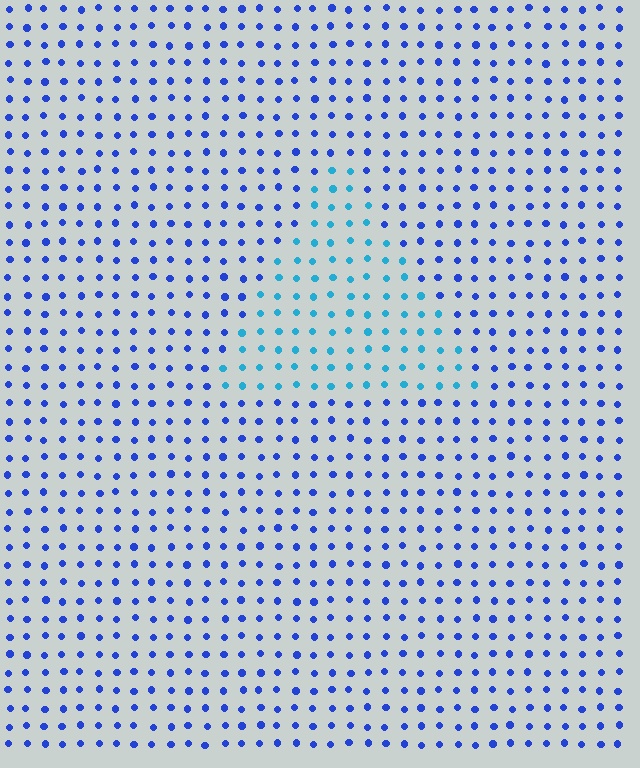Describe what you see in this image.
The image is filled with small blue elements in a uniform arrangement. A triangle-shaped region is visible where the elements are tinted to a slightly different hue, forming a subtle color boundary.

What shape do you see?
I see a triangle.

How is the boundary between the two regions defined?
The boundary is defined purely by a slight shift in hue (about 37 degrees). Spacing, size, and orientation are identical on both sides.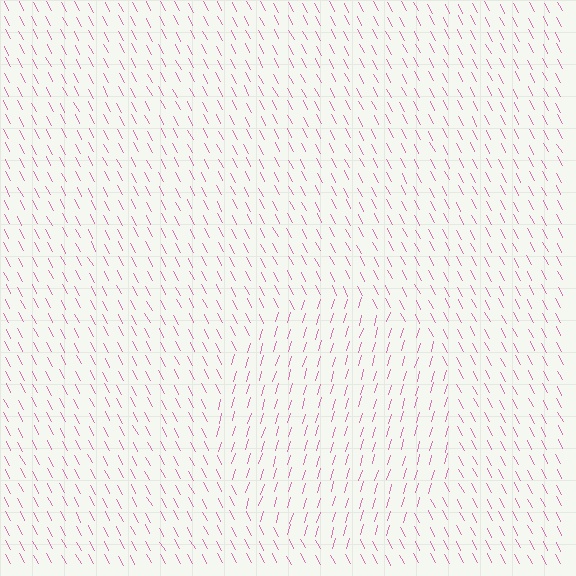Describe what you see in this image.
The image is filled with small pink line segments. A circle region in the image has lines oriented differently from the surrounding lines, creating a visible texture boundary.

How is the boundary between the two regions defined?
The boundary is defined purely by a change in line orientation (approximately 45 degrees difference). All lines are the same color and thickness.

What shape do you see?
I see a circle.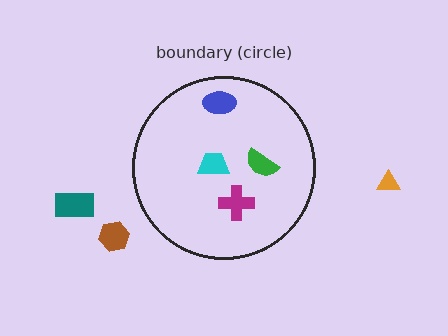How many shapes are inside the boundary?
4 inside, 3 outside.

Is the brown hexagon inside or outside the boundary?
Outside.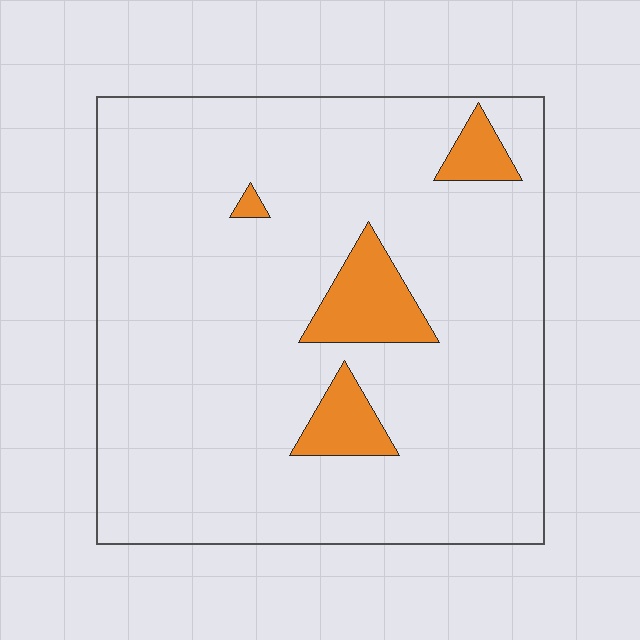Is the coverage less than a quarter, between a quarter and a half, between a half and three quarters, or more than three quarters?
Less than a quarter.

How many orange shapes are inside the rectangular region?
4.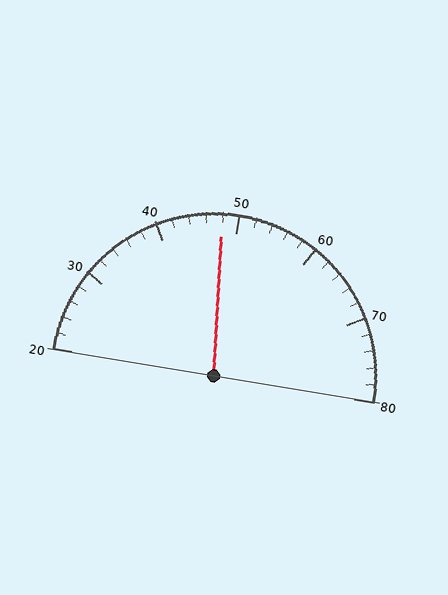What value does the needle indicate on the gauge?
The needle indicates approximately 48.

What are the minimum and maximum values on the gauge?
The gauge ranges from 20 to 80.